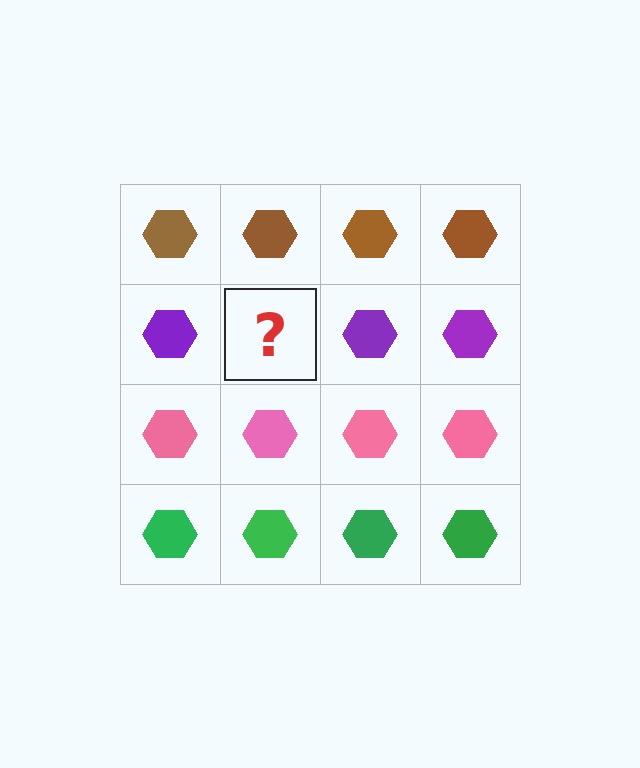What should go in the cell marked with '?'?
The missing cell should contain a purple hexagon.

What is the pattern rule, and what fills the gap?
The rule is that each row has a consistent color. The gap should be filled with a purple hexagon.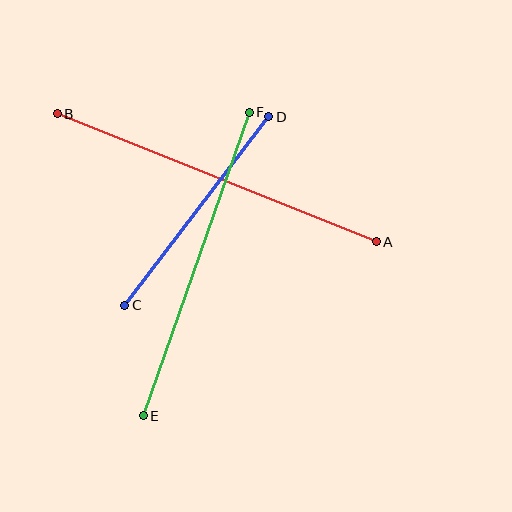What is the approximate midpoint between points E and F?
The midpoint is at approximately (196, 264) pixels.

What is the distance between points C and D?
The distance is approximately 237 pixels.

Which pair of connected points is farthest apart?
Points A and B are farthest apart.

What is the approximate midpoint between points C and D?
The midpoint is at approximately (197, 211) pixels.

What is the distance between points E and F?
The distance is approximately 321 pixels.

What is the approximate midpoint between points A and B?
The midpoint is at approximately (217, 178) pixels.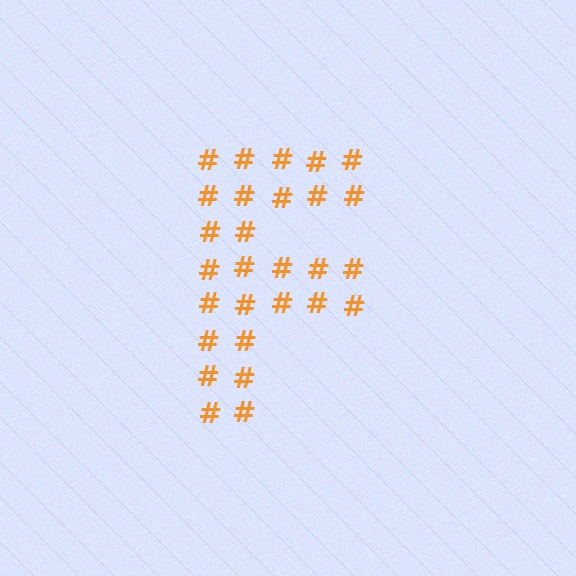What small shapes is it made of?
It is made of small hash symbols.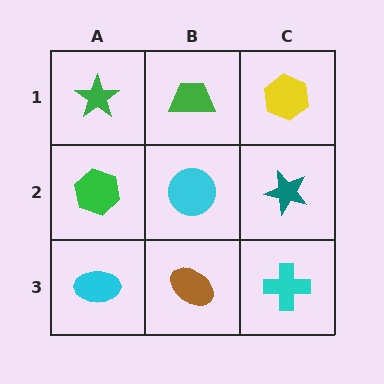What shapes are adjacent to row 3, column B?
A cyan circle (row 2, column B), a cyan ellipse (row 3, column A), a cyan cross (row 3, column C).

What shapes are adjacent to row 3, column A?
A green hexagon (row 2, column A), a brown ellipse (row 3, column B).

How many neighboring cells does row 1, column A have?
2.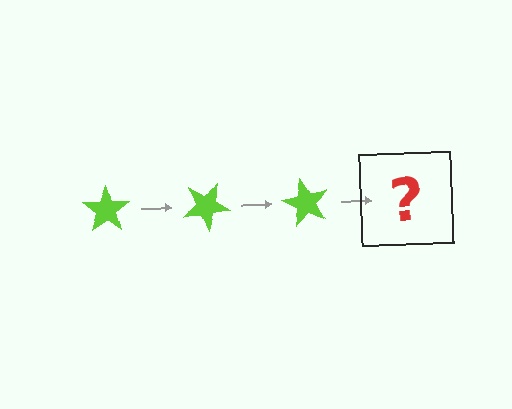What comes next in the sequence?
The next element should be a lime star rotated 90 degrees.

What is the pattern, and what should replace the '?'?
The pattern is that the star rotates 30 degrees each step. The '?' should be a lime star rotated 90 degrees.